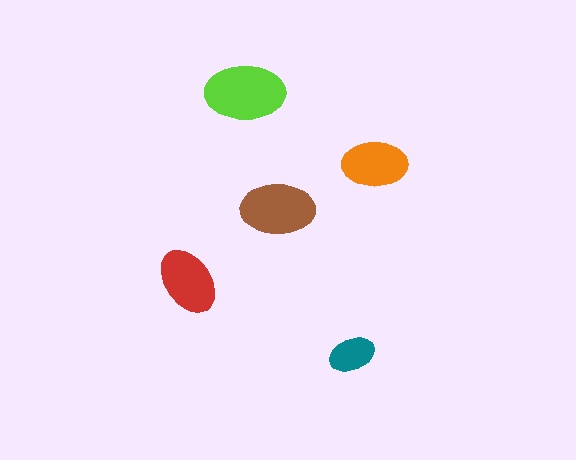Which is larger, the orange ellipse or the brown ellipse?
The brown one.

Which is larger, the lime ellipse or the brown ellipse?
The lime one.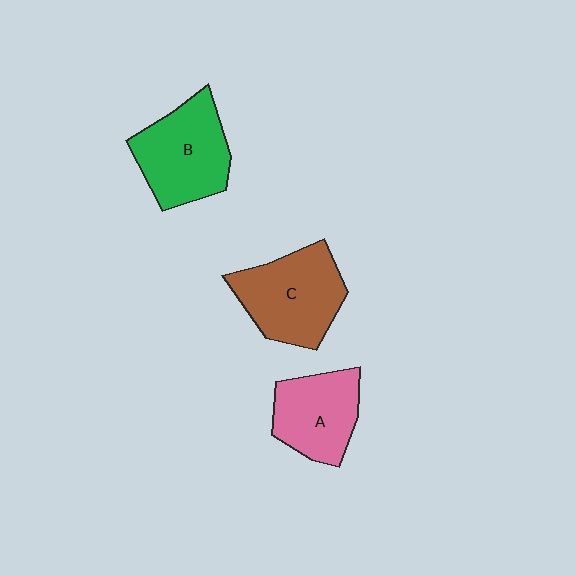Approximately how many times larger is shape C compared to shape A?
Approximately 1.2 times.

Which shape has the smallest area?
Shape A (pink).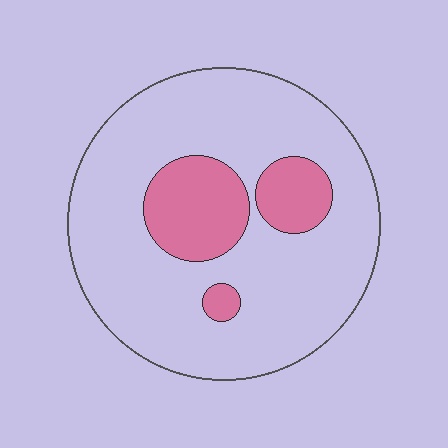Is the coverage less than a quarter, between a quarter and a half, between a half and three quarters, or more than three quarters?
Less than a quarter.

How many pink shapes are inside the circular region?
3.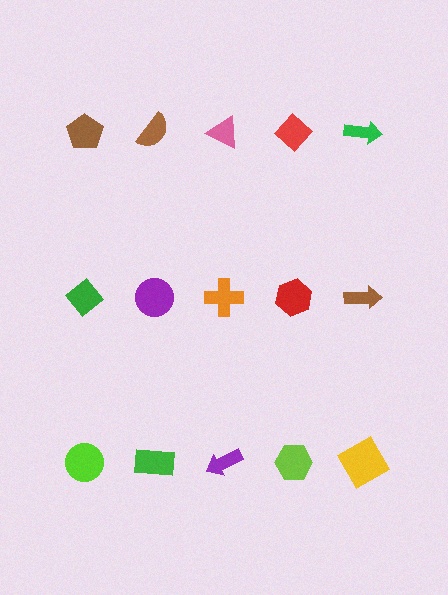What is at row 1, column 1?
A brown pentagon.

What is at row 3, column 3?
A purple arrow.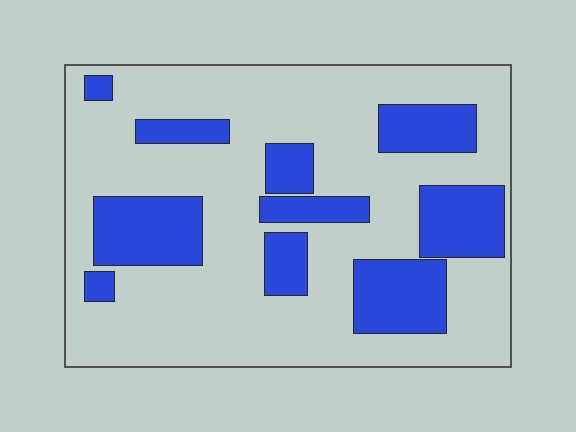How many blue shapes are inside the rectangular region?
10.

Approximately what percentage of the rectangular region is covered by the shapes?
Approximately 30%.